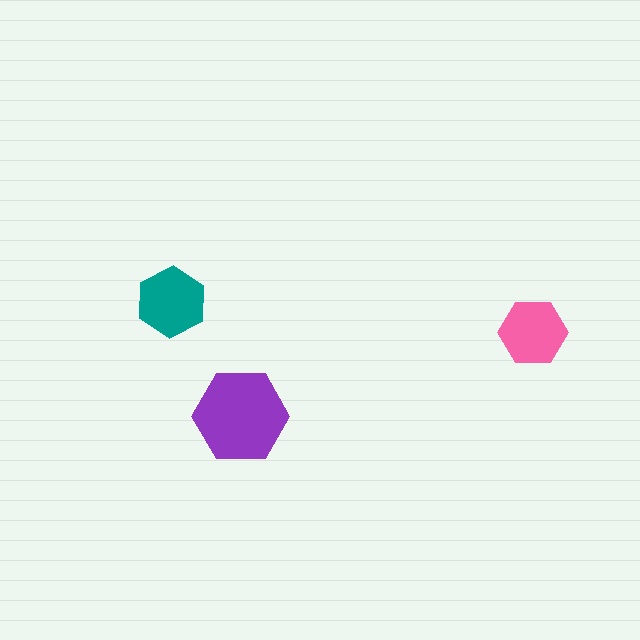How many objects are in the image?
There are 3 objects in the image.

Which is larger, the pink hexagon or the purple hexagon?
The purple one.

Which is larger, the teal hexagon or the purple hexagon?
The purple one.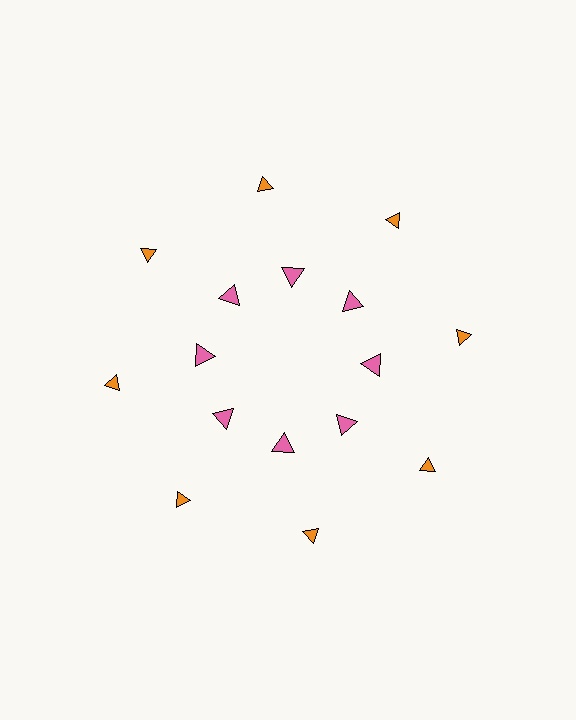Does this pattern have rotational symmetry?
Yes, this pattern has 8-fold rotational symmetry. It looks the same after rotating 45 degrees around the center.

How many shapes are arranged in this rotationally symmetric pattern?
There are 16 shapes, arranged in 8 groups of 2.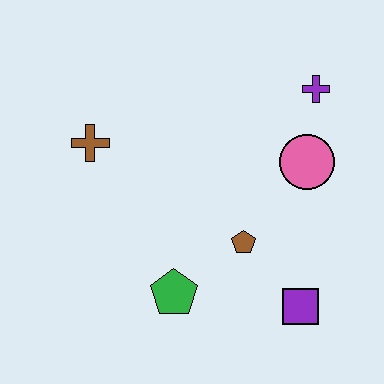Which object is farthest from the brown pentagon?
The brown cross is farthest from the brown pentagon.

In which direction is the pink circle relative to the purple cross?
The pink circle is below the purple cross.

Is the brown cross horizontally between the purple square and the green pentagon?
No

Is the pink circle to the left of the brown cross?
No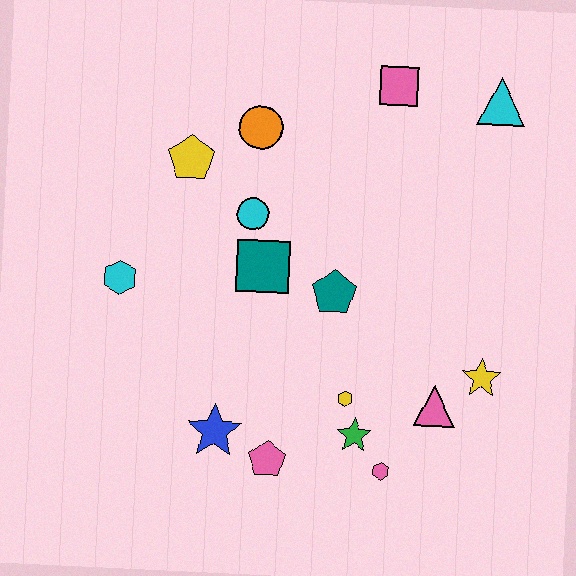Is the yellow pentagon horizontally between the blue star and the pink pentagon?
No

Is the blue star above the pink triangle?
No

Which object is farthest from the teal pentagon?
The cyan triangle is farthest from the teal pentagon.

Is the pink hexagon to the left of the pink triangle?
Yes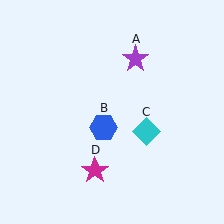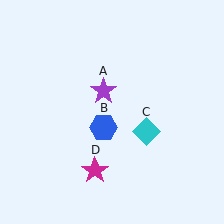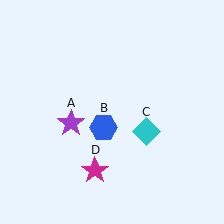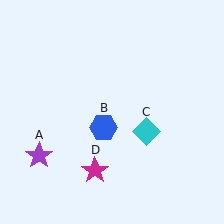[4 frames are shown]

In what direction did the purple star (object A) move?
The purple star (object A) moved down and to the left.